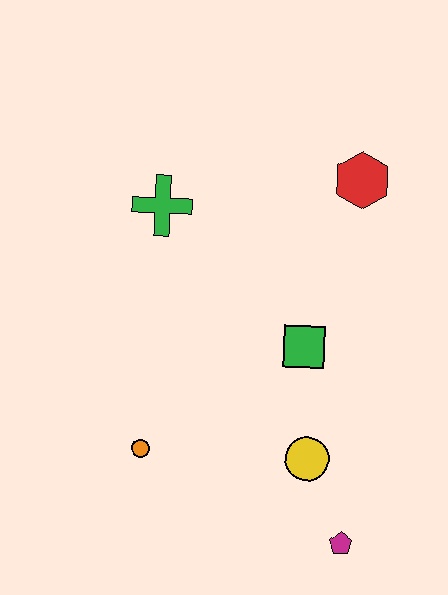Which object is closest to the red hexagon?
The green square is closest to the red hexagon.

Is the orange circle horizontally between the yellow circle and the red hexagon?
No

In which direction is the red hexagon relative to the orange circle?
The red hexagon is above the orange circle.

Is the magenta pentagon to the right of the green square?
Yes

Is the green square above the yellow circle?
Yes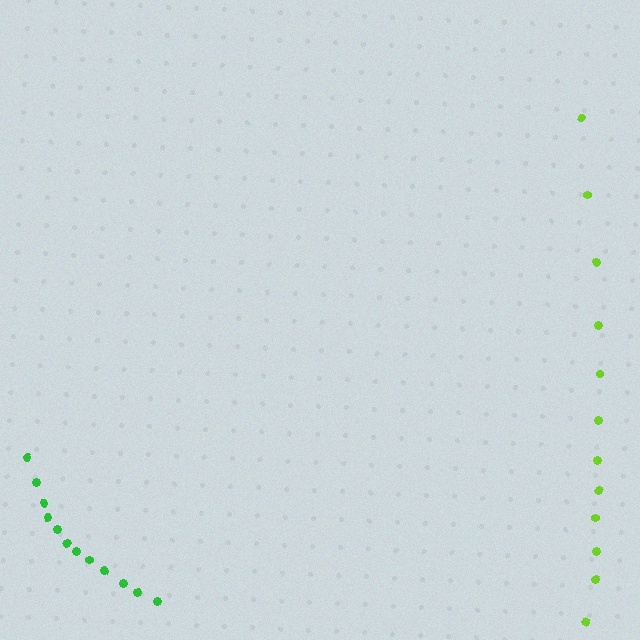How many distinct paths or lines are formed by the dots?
There are 2 distinct paths.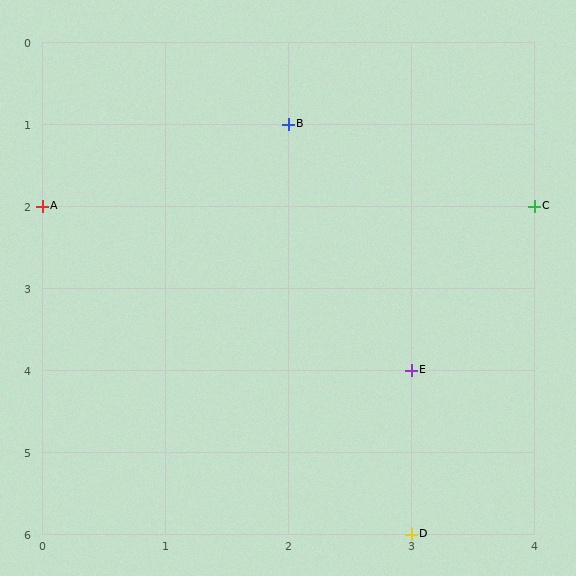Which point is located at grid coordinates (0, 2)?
Point A is at (0, 2).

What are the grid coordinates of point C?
Point C is at grid coordinates (4, 2).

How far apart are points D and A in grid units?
Points D and A are 3 columns and 4 rows apart (about 5.0 grid units diagonally).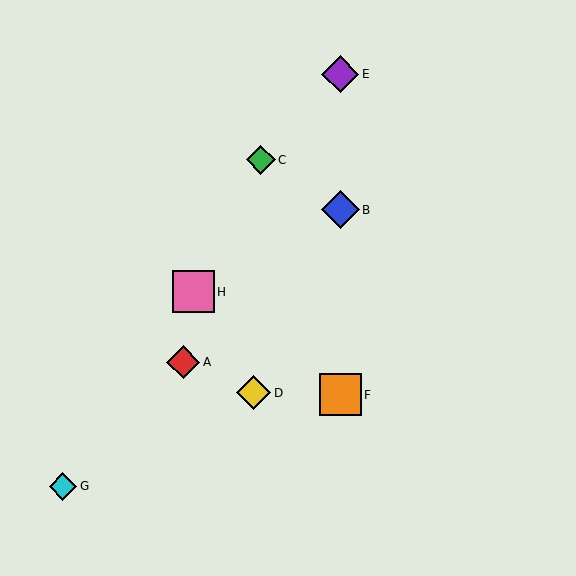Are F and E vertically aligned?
Yes, both are at x≈340.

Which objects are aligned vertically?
Objects B, E, F are aligned vertically.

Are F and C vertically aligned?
No, F is at x≈340 and C is at x≈261.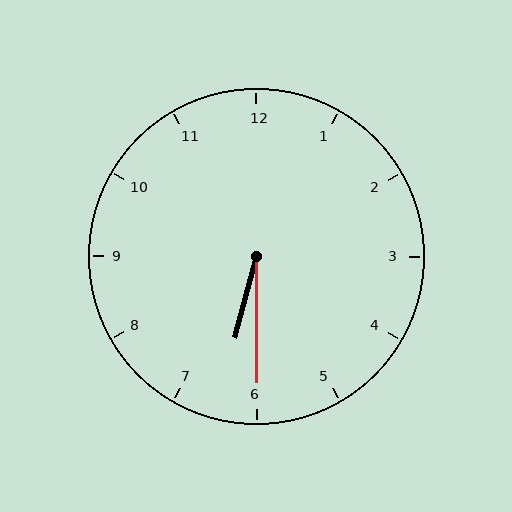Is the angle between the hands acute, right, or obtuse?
It is acute.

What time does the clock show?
6:30.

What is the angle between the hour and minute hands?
Approximately 15 degrees.